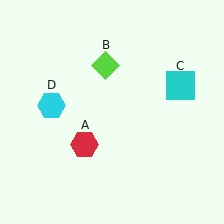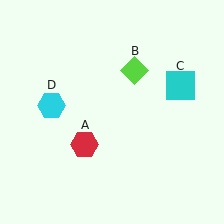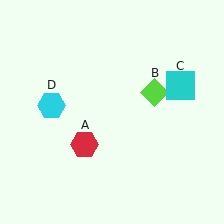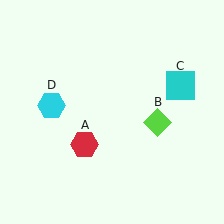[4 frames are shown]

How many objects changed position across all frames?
1 object changed position: lime diamond (object B).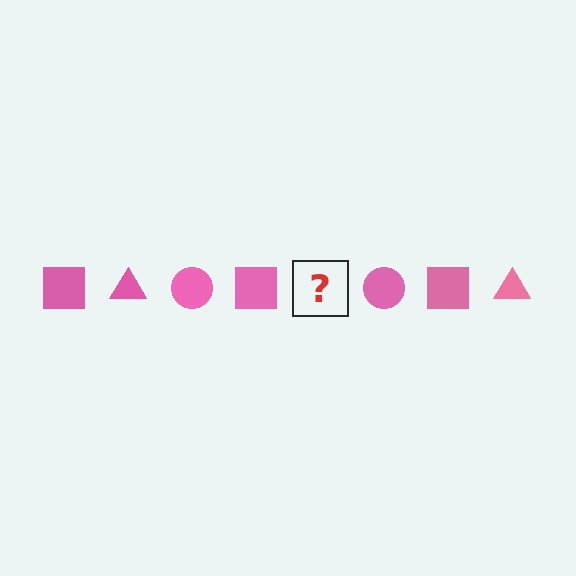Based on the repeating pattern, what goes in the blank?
The blank should be a pink triangle.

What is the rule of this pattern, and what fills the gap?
The rule is that the pattern cycles through square, triangle, circle shapes in pink. The gap should be filled with a pink triangle.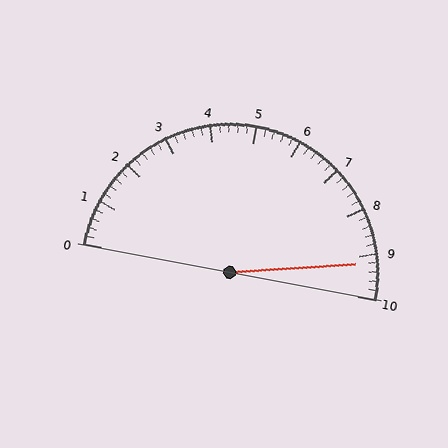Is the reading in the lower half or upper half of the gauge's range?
The reading is in the upper half of the range (0 to 10).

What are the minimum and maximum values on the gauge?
The gauge ranges from 0 to 10.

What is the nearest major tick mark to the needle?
The nearest major tick mark is 9.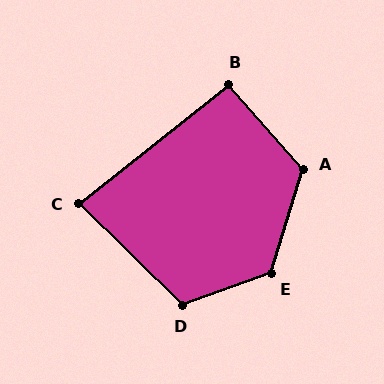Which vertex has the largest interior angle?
E, at approximately 127 degrees.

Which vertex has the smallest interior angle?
C, at approximately 83 degrees.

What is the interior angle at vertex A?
Approximately 121 degrees (obtuse).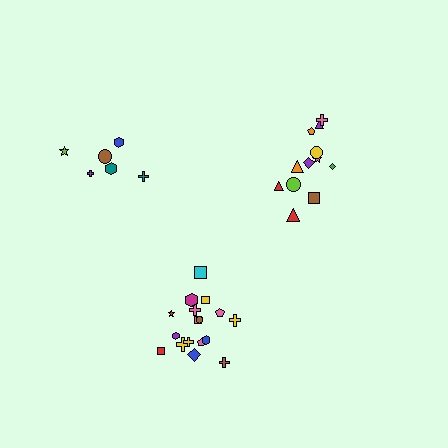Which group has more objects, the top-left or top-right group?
The top-right group.